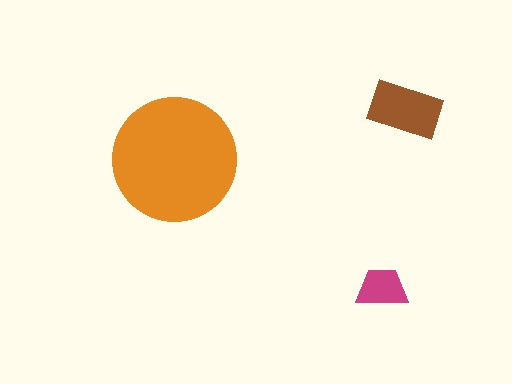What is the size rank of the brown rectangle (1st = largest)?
2nd.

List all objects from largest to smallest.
The orange circle, the brown rectangle, the magenta trapezoid.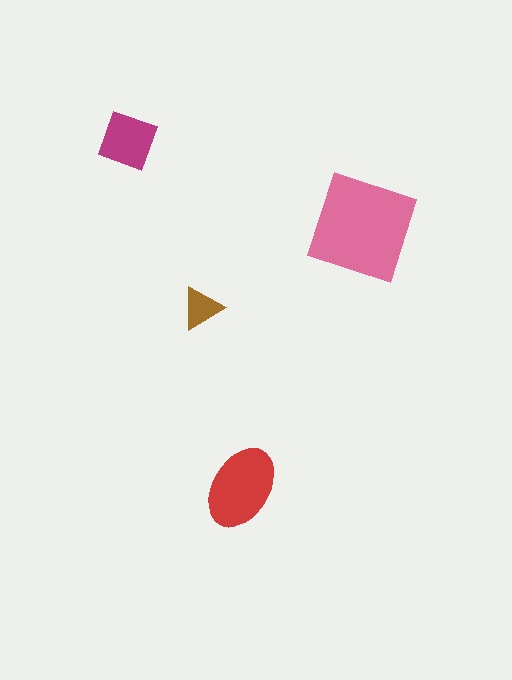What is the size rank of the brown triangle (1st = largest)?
4th.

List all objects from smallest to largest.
The brown triangle, the magenta square, the red ellipse, the pink diamond.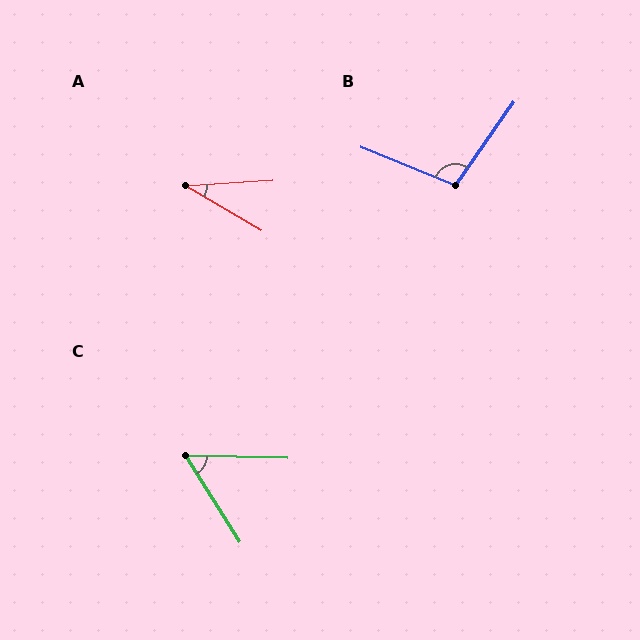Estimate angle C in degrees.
Approximately 57 degrees.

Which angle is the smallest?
A, at approximately 34 degrees.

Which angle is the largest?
B, at approximately 103 degrees.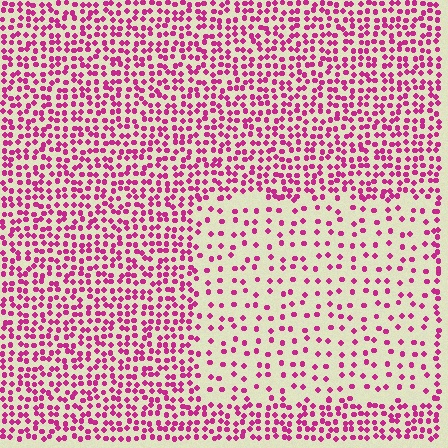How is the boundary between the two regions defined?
The boundary is defined by a change in element density (approximately 2.4x ratio). All elements are the same color, size, and shape.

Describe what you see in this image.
The image contains small magenta elements arranged at two different densities. A rectangle-shaped region is visible where the elements are less densely packed than the surrounding area.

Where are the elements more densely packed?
The elements are more densely packed outside the rectangle boundary.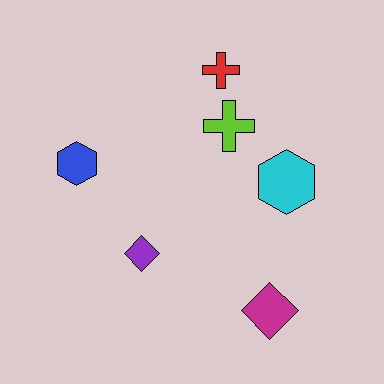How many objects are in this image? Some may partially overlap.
There are 6 objects.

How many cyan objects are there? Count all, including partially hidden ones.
There is 1 cyan object.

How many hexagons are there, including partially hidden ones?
There are 2 hexagons.